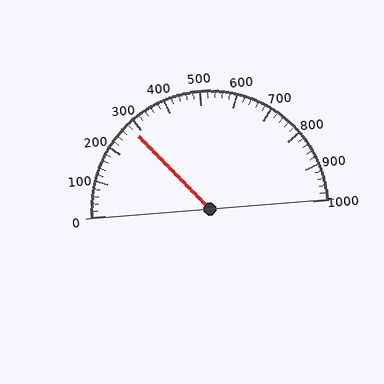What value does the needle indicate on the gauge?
The needle indicates approximately 280.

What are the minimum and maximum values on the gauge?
The gauge ranges from 0 to 1000.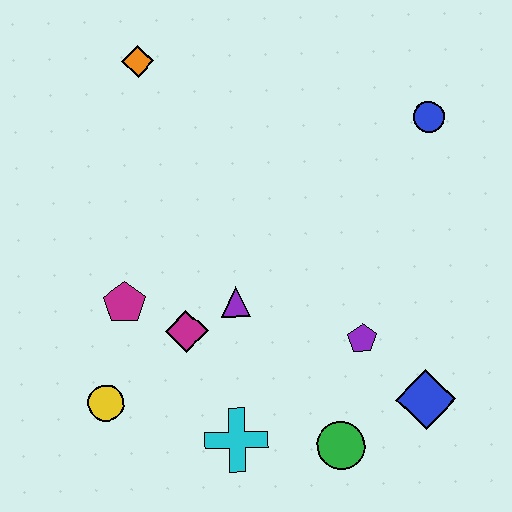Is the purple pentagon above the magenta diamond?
No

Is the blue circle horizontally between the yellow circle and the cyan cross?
No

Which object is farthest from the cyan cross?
The orange diamond is farthest from the cyan cross.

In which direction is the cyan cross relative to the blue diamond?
The cyan cross is to the left of the blue diamond.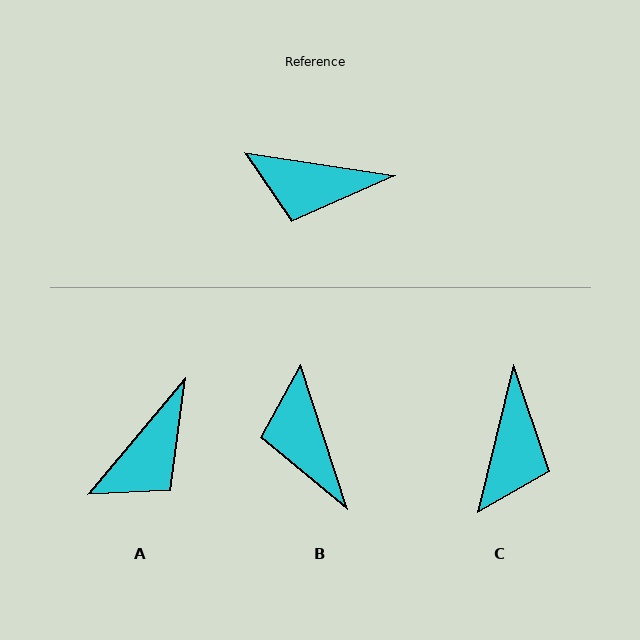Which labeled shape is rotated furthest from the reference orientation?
C, about 85 degrees away.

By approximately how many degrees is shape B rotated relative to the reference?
Approximately 63 degrees clockwise.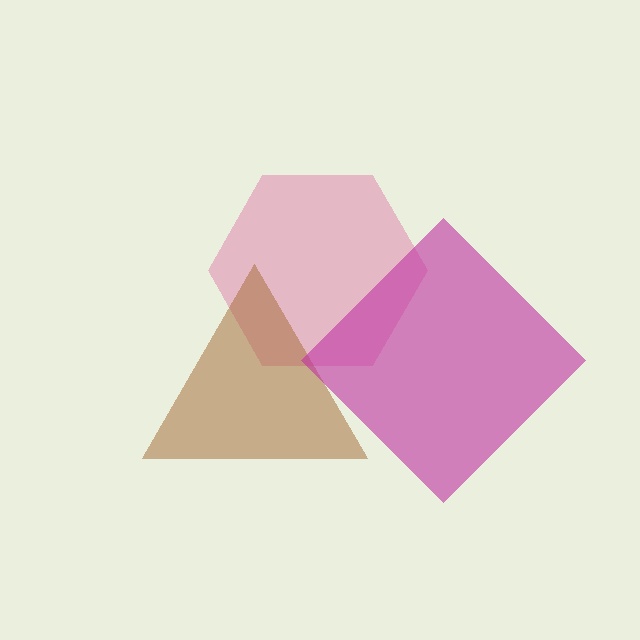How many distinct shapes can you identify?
There are 3 distinct shapes: a pink hexagon, a brown triangle, a magenta diamond.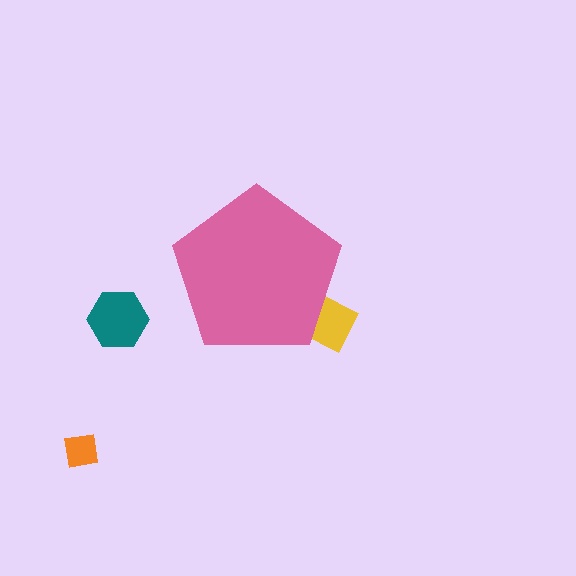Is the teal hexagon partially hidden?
No, the teal hexagon is fully visible.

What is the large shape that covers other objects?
A pink pentagon.